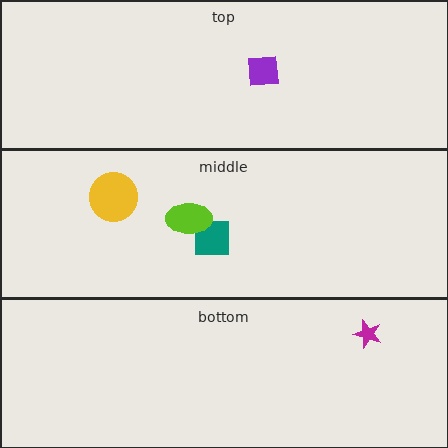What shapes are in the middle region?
The teal square, the yellow circle, the lime ellipse.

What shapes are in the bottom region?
The magenta star.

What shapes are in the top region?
The purple square.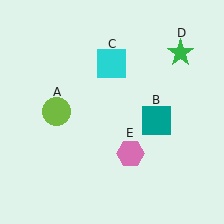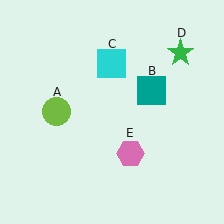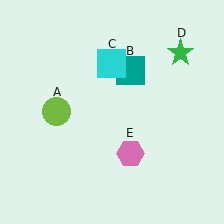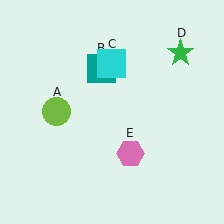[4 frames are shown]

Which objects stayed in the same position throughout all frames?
Lime circle (object A) and cyan square (object C) and green star (object D) and pink hexagon (object E) remained stationary.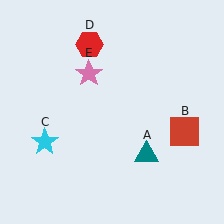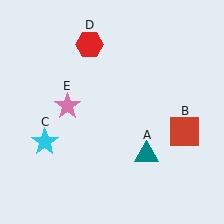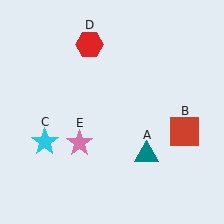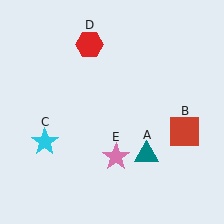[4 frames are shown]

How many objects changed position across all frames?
1 object changed position: pink star (object E).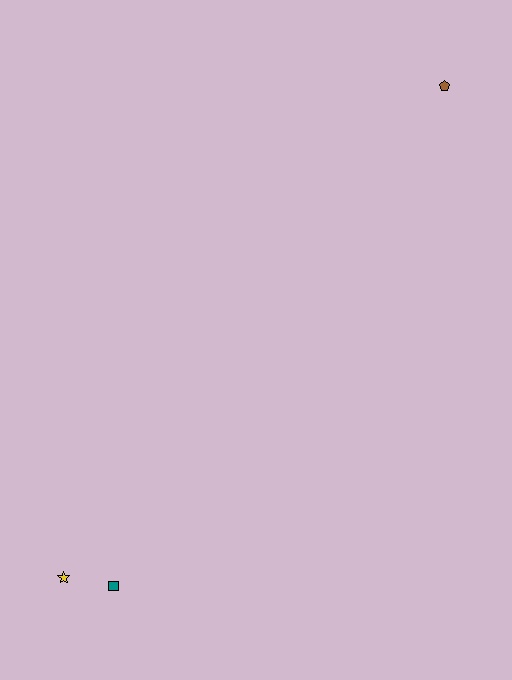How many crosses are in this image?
There are no crosses.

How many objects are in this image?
There are 3 objects.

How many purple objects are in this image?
There are no purple objects.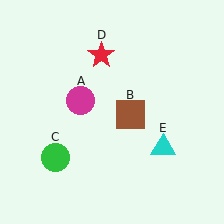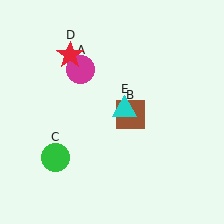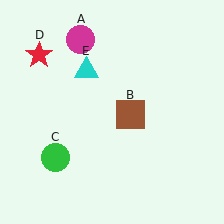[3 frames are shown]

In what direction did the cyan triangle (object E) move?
The cyan triangle (object E) moved up and to the left.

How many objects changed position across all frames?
3 objects changed position: magenta circle (object A), red star (object D), cyan triangle (object E).